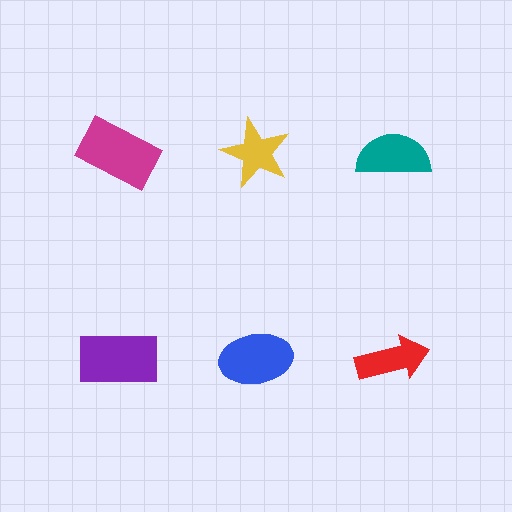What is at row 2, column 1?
A purple rectangle.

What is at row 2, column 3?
A red arrow.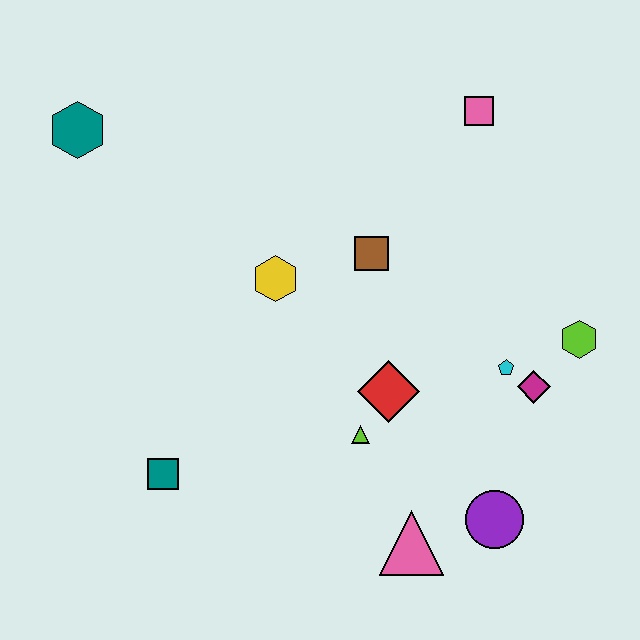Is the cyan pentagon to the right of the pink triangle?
Yes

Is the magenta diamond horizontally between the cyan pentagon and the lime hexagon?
Yes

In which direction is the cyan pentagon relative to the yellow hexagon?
The cyan pentagon is to the right of the yellow hexagon.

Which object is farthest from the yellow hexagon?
The purple circle is farthest from the yellow hexagon.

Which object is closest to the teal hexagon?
The yellow hexagon is closest to the teal hexagon.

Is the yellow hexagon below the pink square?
Yes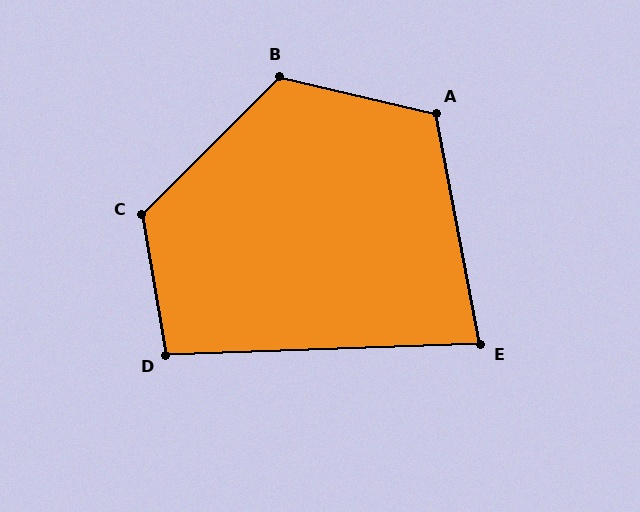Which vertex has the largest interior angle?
C, at approximately 125 degrees.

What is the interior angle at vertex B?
Approximately 122 degrees (obtuse).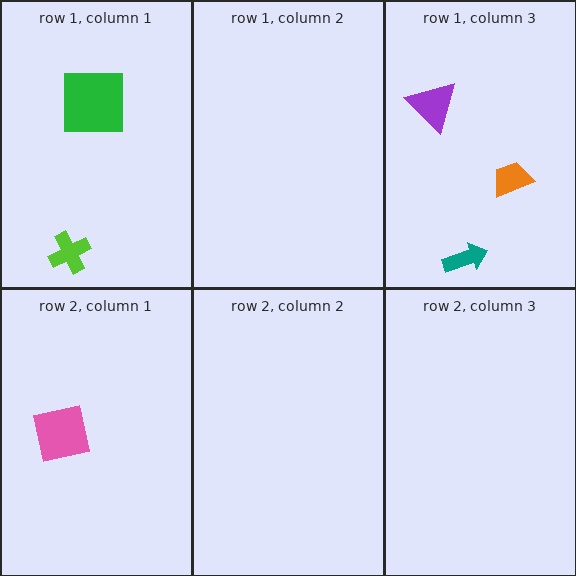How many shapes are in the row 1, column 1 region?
2.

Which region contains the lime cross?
The row 1, column 1 region.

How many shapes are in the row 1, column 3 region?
3.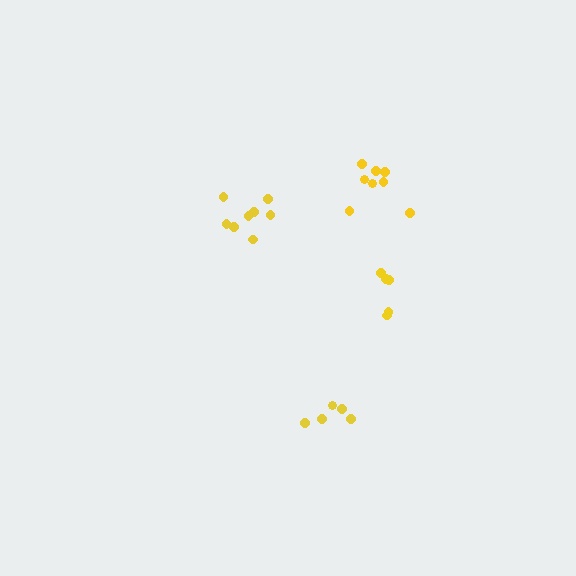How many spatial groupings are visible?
There are 4 spatial groupings.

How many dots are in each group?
Group 1: 5 dots, Group 2: 8 dots, Group 3: 8 dots, Group 4: 5 dots (26 total).